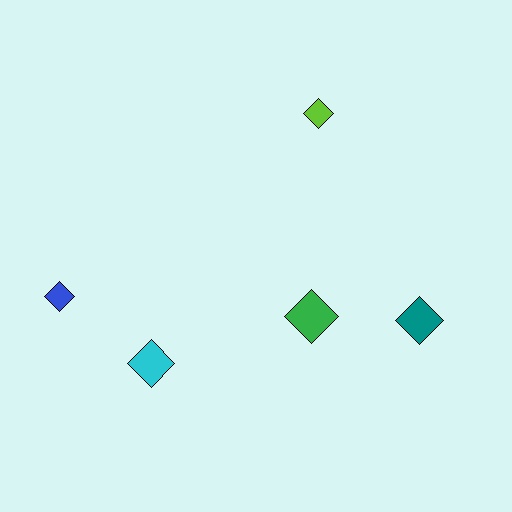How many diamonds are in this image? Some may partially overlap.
There are 5 diamonds.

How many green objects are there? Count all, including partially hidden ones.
There is 1 green object.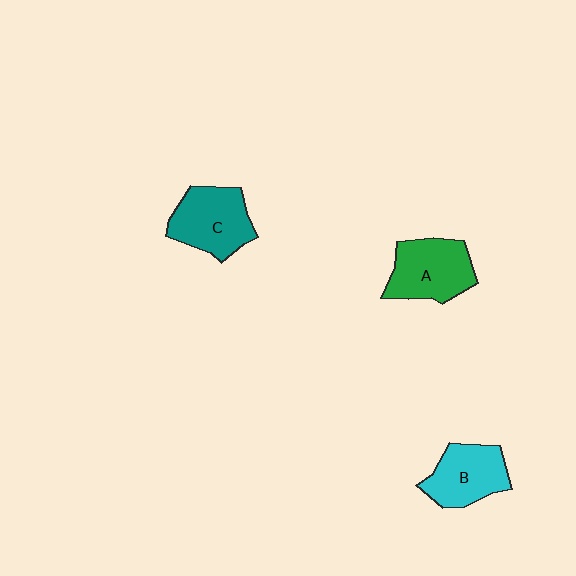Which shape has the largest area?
Shape A (green).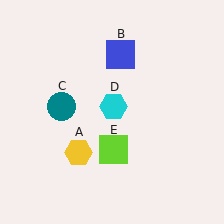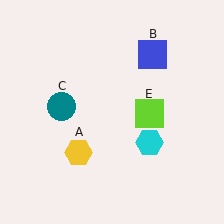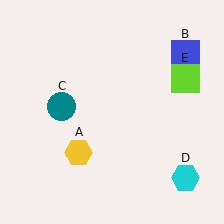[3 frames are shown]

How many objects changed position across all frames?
3 objects changed position: blue square (object B), cyan hexagon (object D), lime square (object E).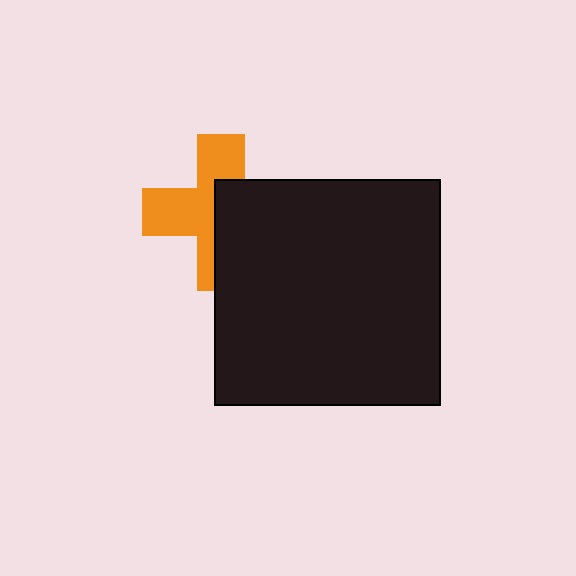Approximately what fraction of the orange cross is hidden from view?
Roughly 48% of the orange cross is hidden behind the black square.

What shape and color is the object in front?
The object in front is a black square.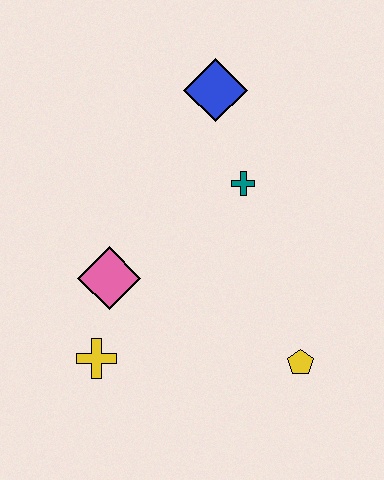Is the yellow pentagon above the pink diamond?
No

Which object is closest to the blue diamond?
The teal cross is closest to the blue diamond.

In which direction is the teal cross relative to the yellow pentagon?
The teal cross is above the yellow pentagon.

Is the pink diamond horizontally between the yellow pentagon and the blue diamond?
No